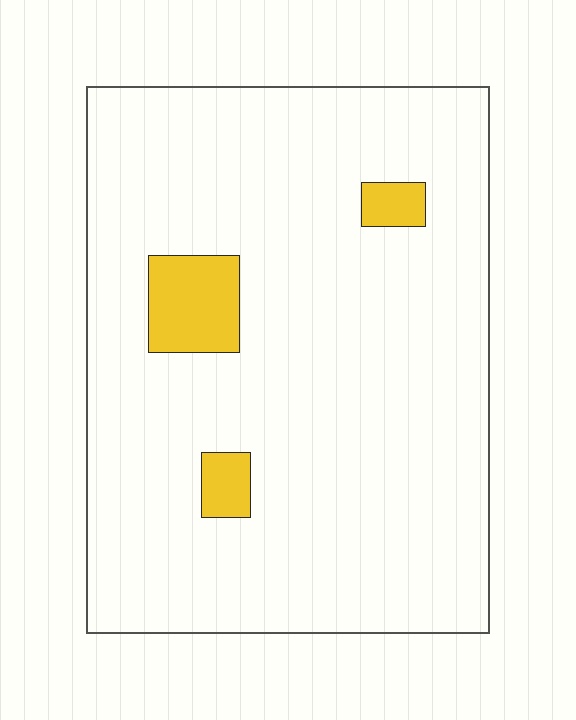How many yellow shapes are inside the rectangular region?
3.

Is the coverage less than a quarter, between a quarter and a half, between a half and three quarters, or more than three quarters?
Less than a quarter.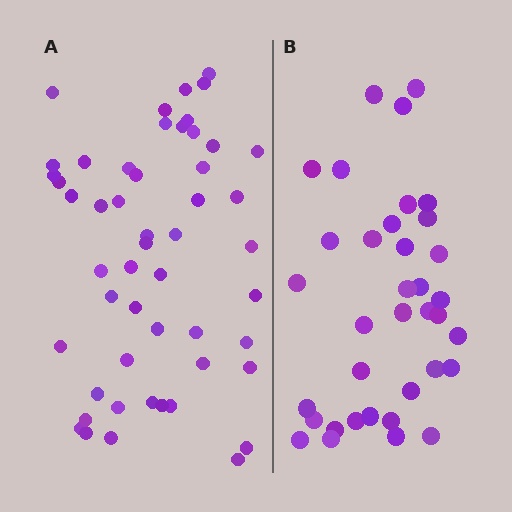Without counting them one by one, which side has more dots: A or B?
Region A (the left region) has more dots.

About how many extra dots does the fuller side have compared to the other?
Region A has approximately 15 more dots than region B.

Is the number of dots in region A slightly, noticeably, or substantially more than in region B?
Region A has noticeably more, but not dramatically so. The ratio is roughly 1.4 to 1.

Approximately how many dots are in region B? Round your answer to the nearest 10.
About 40 dots. (The exact count is 36, which rounds to 40.)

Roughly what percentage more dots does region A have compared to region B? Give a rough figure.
About 40% more.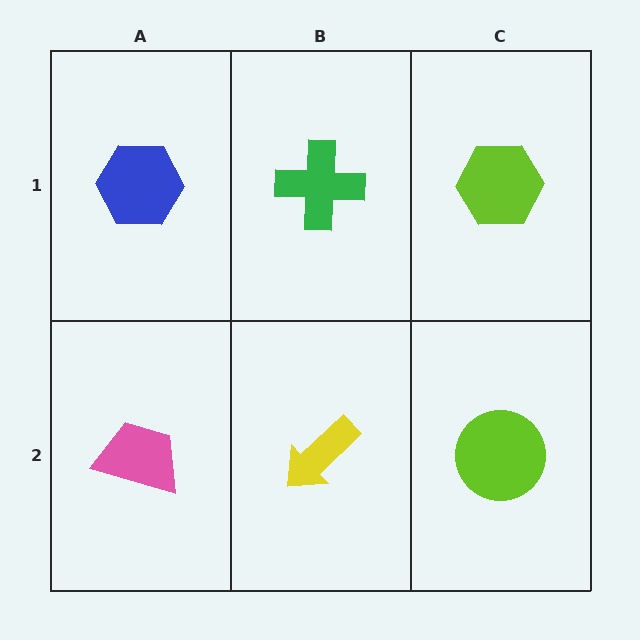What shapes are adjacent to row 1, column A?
A pink trapezoid (row 2, column A), a green cross (row 1, column B).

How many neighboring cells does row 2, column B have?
3.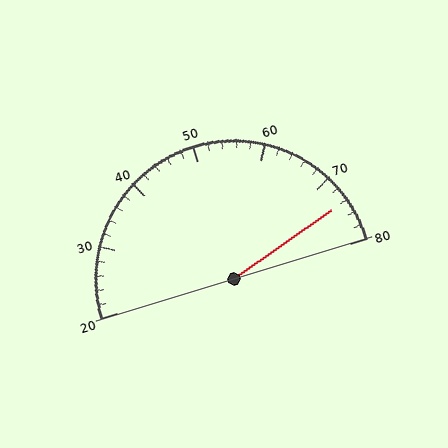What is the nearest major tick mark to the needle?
The nearest major tick mark is 70.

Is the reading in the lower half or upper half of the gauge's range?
The reading is in the upper half of the range (20 to 80).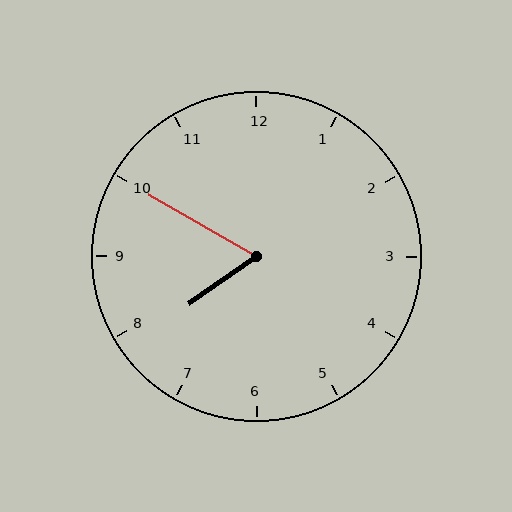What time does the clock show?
7:50.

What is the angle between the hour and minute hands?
Approximately 65 degrees.